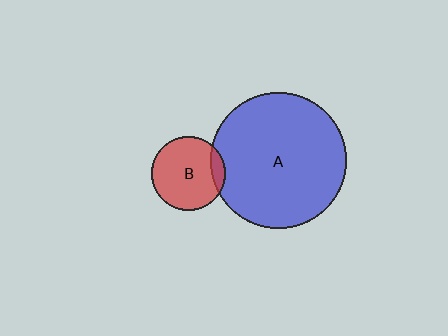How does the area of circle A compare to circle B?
Approximately 3.4 times.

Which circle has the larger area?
Circle A (blue).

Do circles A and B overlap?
Yes.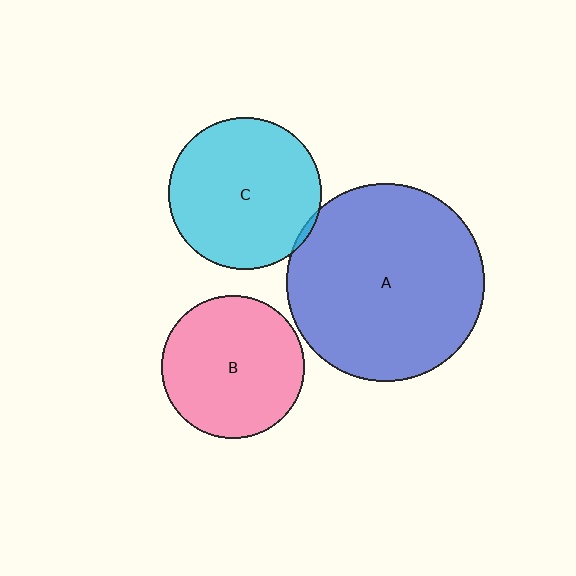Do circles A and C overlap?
Yes.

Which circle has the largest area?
Circle A (blue).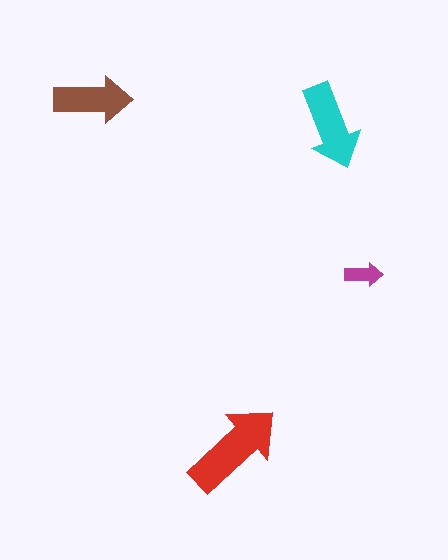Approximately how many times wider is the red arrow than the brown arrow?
About 1.5 times wider.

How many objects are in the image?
There are 4 objects in the image.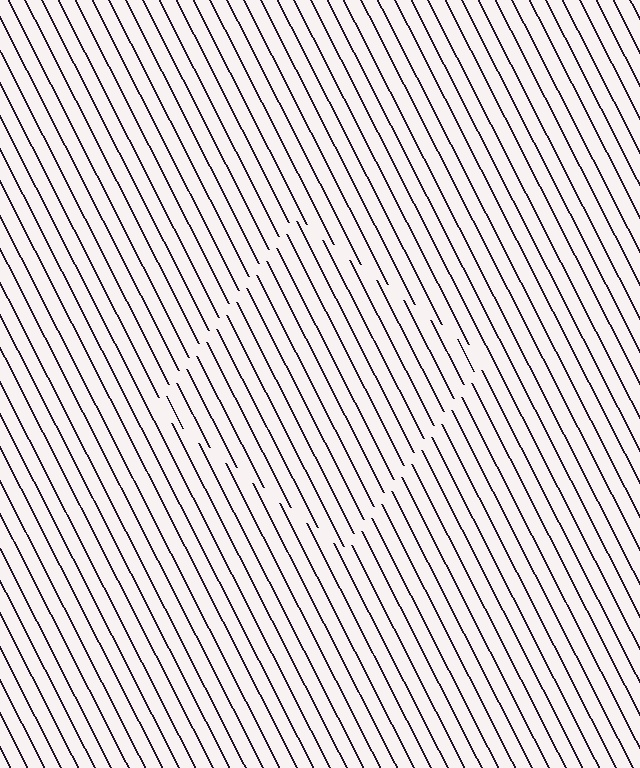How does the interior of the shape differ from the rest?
The interior of the shape contains the same grating, shifted by half a period — the contour is defined by the phase discontinuity where line-ends from the inner and outer gratings abut.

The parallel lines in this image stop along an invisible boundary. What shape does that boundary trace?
An illusory square. The interior of the shape contains the same grating, shifted by half a period — the contour is defined by the phase discontinuity where line-ends from the inner and outer gratings abut.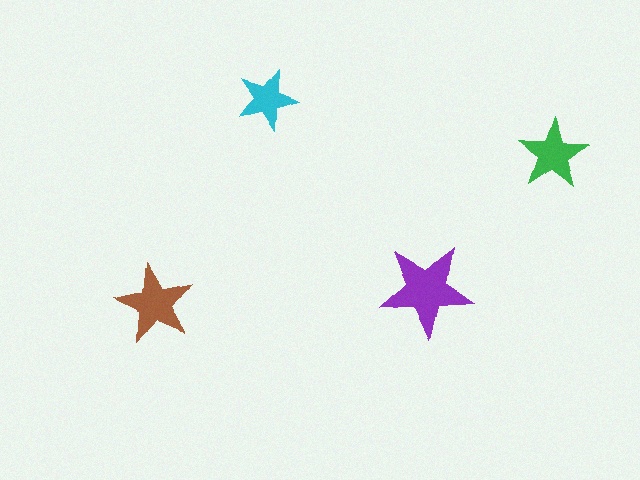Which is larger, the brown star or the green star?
The brown one.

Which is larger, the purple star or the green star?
The purple one.